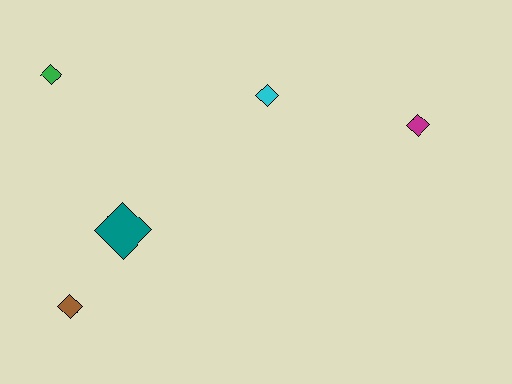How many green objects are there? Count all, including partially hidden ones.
There is 1 green object.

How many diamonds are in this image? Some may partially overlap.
There are 5 diamonds.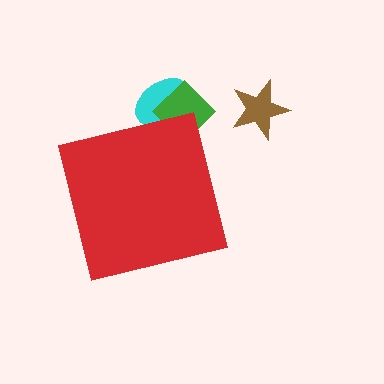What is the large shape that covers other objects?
A red square.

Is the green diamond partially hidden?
Yes, the green diamond is partially hidden behind the red square.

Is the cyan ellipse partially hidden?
Yes, the cyan ellipse is partially hidden behind the red square.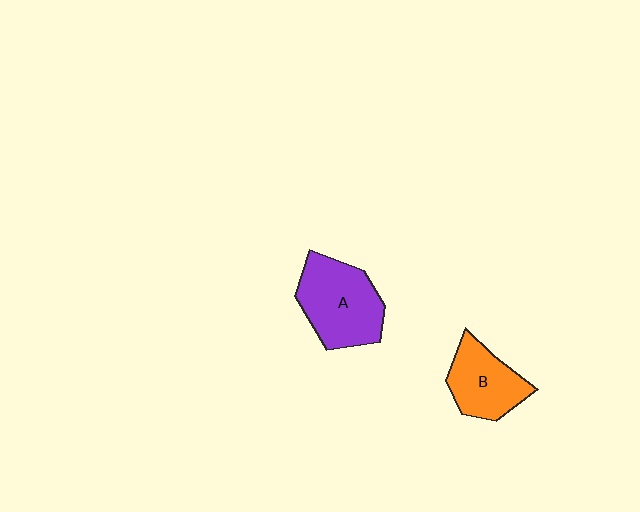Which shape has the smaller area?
Shape B (orange).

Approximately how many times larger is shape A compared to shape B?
Approximately 1.4 times.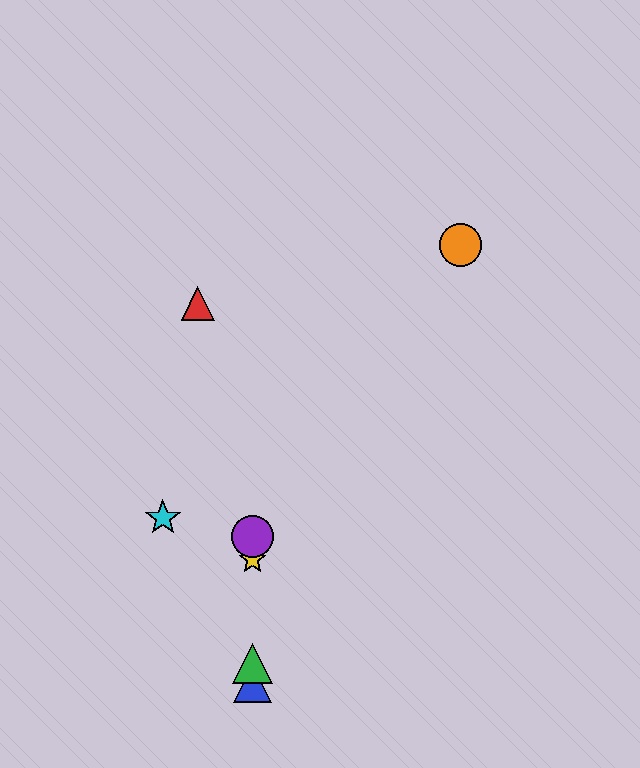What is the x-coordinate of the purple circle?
The purple circle is at x≈253.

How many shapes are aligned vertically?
4 shapes (the blue triangle, the green triangle, the yellow star, the purple circle) are aligned vertically.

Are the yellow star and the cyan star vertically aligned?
No, the yellow star is at x≈253 and the cyan star is at x≈163.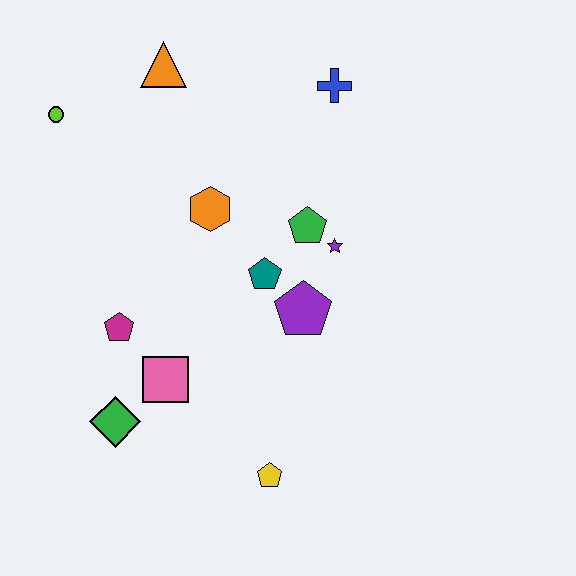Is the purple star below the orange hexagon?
Yes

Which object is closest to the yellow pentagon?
The pink square is closest to the yellow pentagon.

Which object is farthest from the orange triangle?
The yellow pentagon is farthest from the orange triangle.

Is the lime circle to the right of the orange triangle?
No